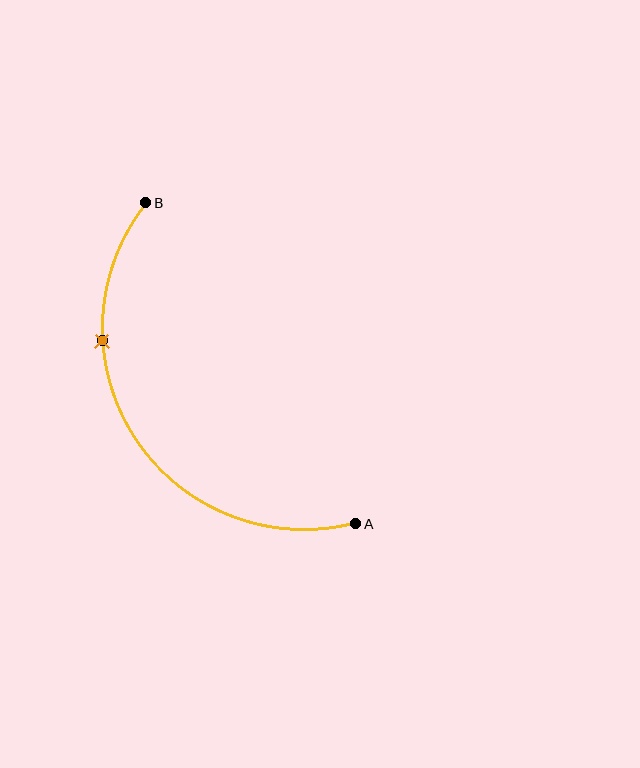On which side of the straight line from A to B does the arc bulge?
The arc bulges to the left of the straight line connecting A and B.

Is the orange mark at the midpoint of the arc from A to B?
No. The orange mark lies on the arc but is closer to endpoint B. The arc midpoint would be at the point on the curve equidistant along the arc from both A and B.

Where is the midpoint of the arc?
The arc midpoint is the point on the curve farthest from the straight line joining A and B. It sits to the left of that line.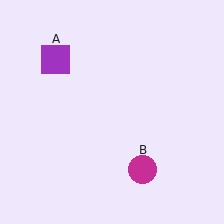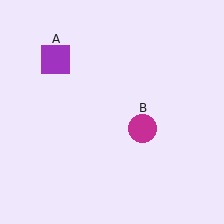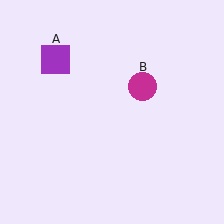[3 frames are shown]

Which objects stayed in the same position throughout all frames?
Purple square (object A) remained stationary.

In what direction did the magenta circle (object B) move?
The magenta circle (object B) moved up.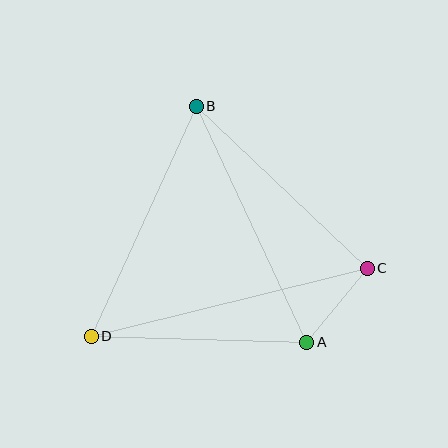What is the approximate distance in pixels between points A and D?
The distance between A and D is approximately 215 pixels.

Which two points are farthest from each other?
Points C and D are farthest from each other.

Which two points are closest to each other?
Points A and C are closest to each other.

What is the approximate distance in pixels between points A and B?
The distance between A and B is approximately 261 pixels.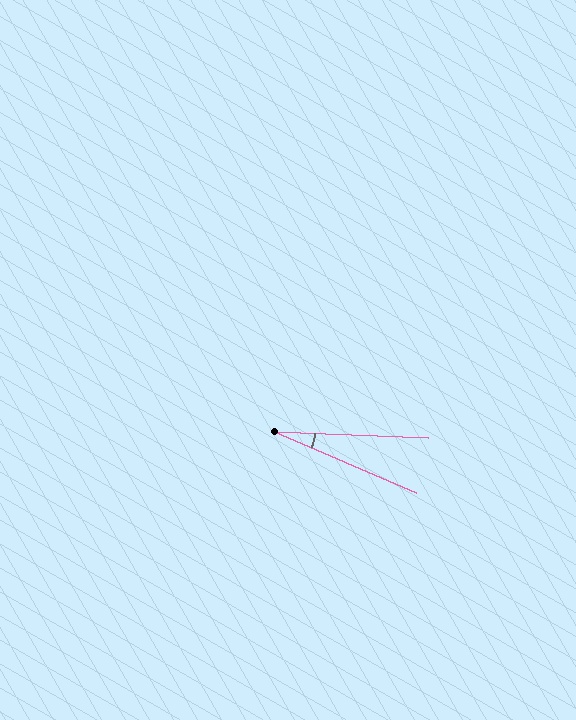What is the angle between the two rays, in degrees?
Approximately 21 degrees.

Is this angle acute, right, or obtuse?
It is acute.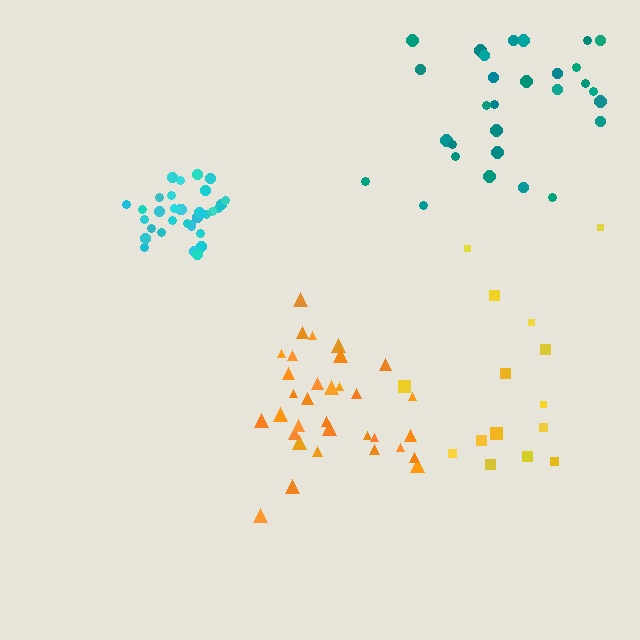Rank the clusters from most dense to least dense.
cyan, orange, teal, yellow.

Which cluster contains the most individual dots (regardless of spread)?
Cyan (34).